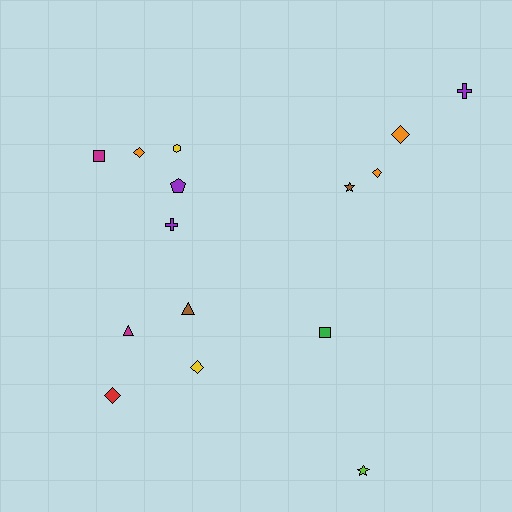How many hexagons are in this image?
There is 1 hexagon.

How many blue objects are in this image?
There are no blue objects.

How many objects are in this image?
There are 15 objects.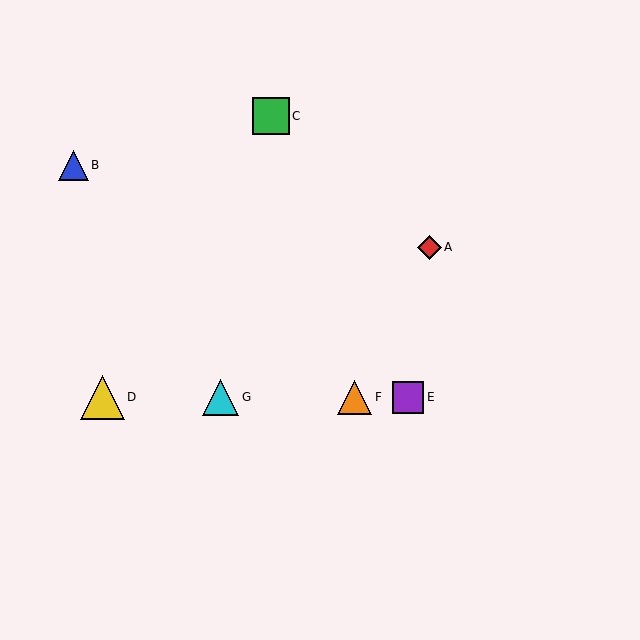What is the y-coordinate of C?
Object C is at y≈116.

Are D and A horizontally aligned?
No, D is at y≈397 and A is at y≈247.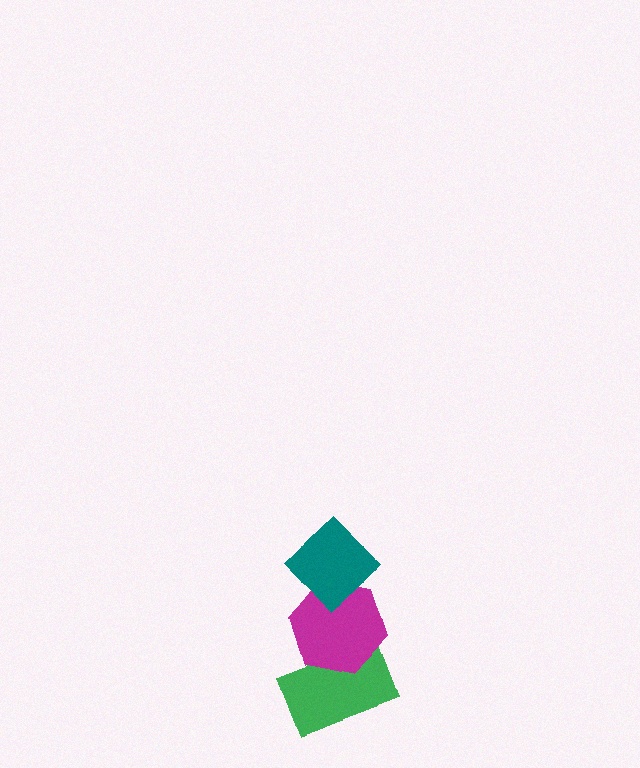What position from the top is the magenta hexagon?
The magenta hexagon is 2nd from the top.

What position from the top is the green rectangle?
The green rectangle is 3rd from the top.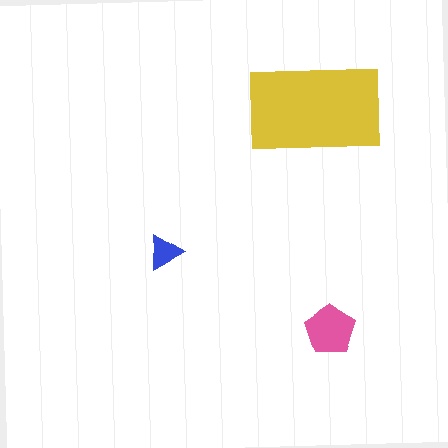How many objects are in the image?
There are 3 objects in the image.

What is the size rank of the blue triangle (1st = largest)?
3rd.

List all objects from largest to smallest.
The yellow rectangle, the pink pentagon, the blue triangle.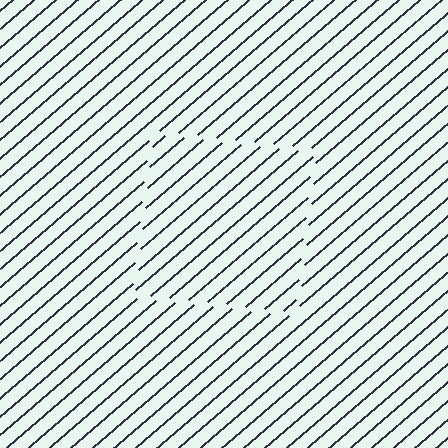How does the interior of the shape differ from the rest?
The interior of the shape contains the same grating, shifted by half a period — the contour is defined by the phase discontinuity where line-ends from the inner and outer gratings abut.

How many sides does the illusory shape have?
4 sides — the line-ends trace a square.